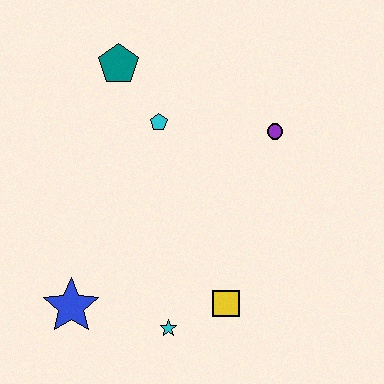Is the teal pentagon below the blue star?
No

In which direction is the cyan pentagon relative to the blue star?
The cyan pentagon is above the blue star.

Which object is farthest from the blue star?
The purple circle is farthest from the blue star.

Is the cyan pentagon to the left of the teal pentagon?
No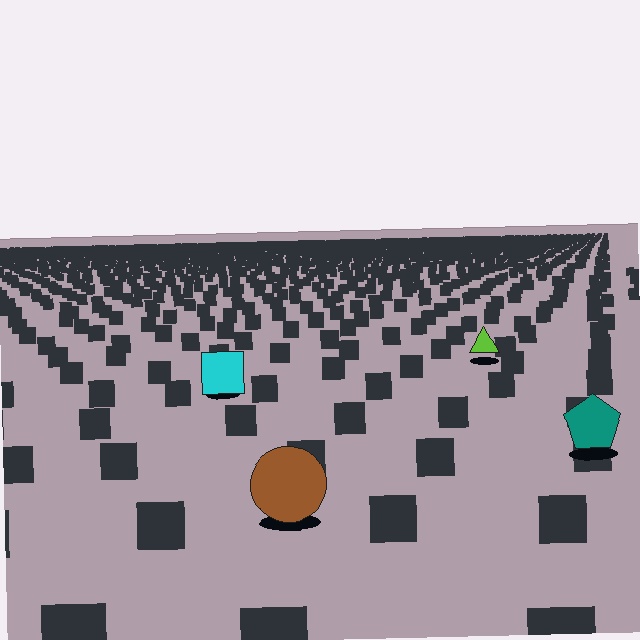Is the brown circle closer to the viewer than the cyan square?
Yes. The brown circle is closer — you can tell from the texture gradient: the ground texture is coarser near it.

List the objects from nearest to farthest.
From nearest to farthest: the brown circle, the teal pentagon, the cyan square, the lime triangle.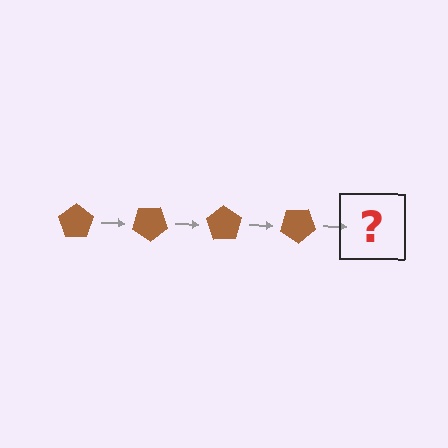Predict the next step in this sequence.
The next step is a brown pentagon rotated 140 degrees.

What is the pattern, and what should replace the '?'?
The pattern is that the pentagon rotates 35 degrees each step. The '?' should be a brown pentagon rotated 140 degrees.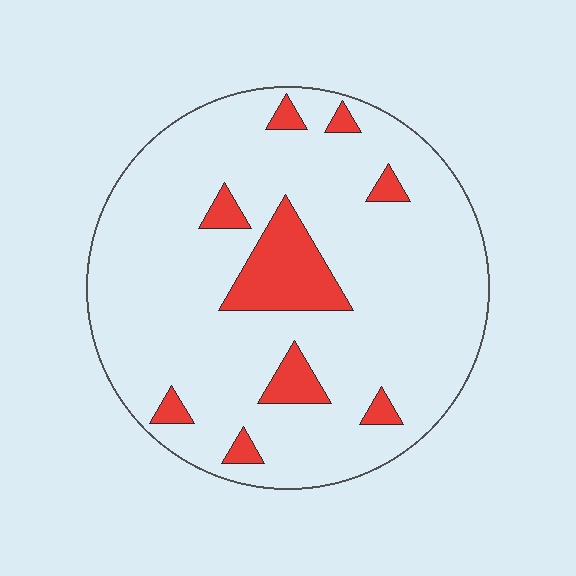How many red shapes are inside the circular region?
9.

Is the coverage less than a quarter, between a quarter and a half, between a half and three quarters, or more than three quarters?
Less than a quarter.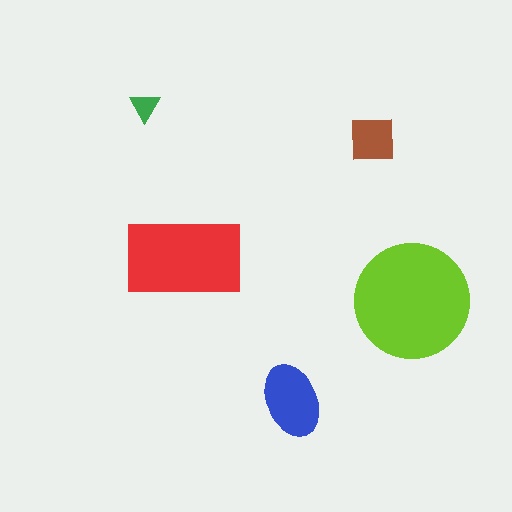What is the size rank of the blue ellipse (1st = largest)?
3rd.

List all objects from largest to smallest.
The lime circle, the red rectangle, the blue ellipse, the brown square, the green triangle.